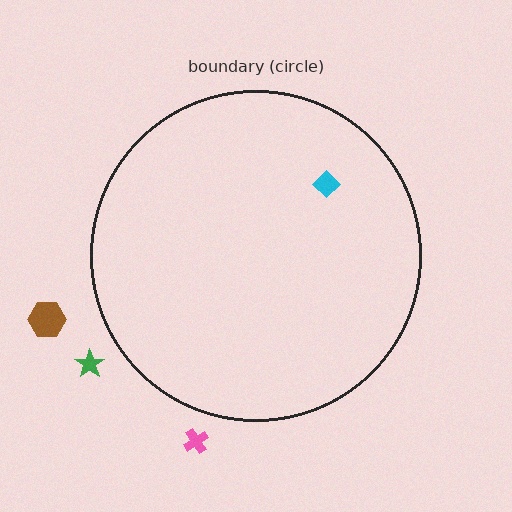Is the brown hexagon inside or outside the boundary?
Outside.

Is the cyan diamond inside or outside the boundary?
Inside.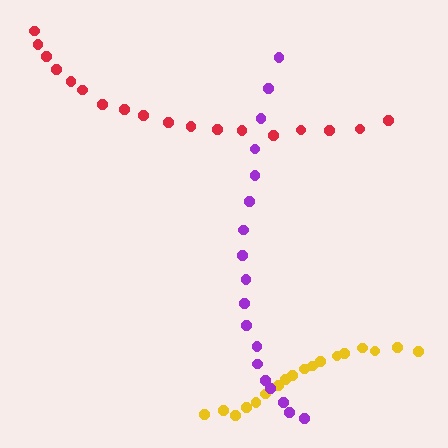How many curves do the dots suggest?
There are 3 distinct paths.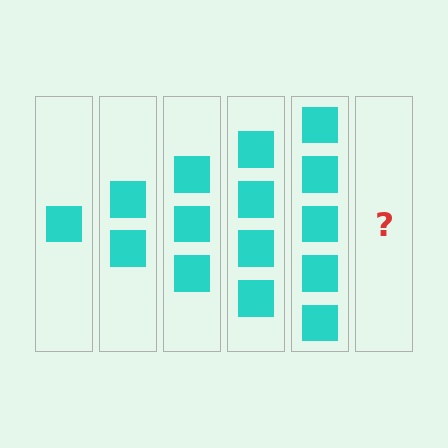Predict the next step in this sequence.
The next step is 6 squares.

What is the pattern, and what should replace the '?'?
The pattern is that each step adds one more square. The '?' should be 6 squares.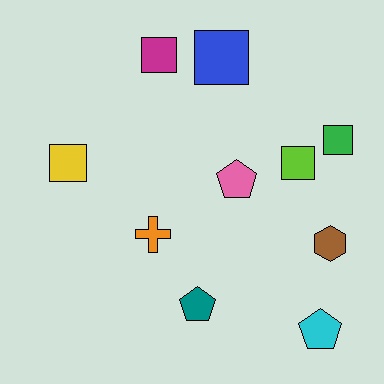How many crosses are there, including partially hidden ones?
There is 1 cross.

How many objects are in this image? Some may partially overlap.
There are 10 objects.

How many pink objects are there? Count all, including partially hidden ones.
There is 1 pink object.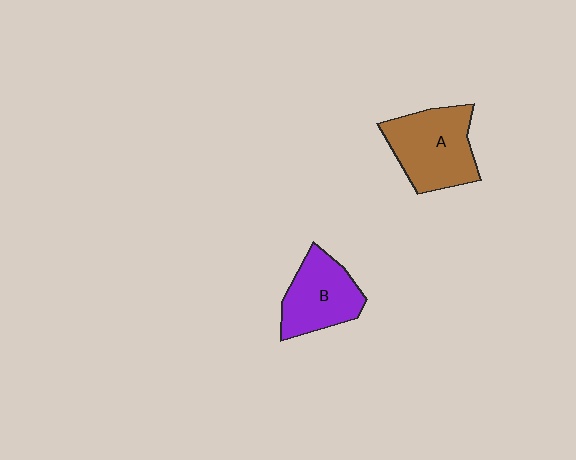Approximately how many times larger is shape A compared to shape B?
Approximately 1.2 times.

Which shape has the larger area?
Shape A (brown).